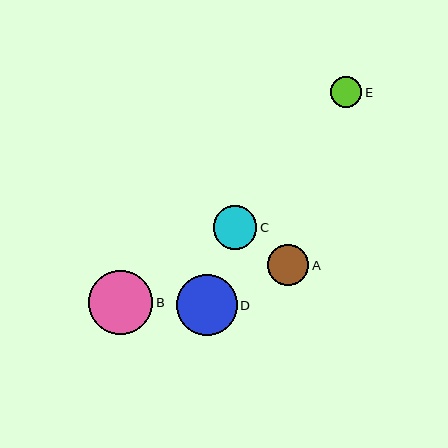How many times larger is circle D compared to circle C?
Circle D is approximately 1.4 times the size of circle C.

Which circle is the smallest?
Circle E is the smallest with a size of approximately 31 pixels.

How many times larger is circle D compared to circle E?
Circle D is approximately 1.9 times the size of circle E.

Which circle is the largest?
Circle B is the largest with a size of approximately 64 pixels.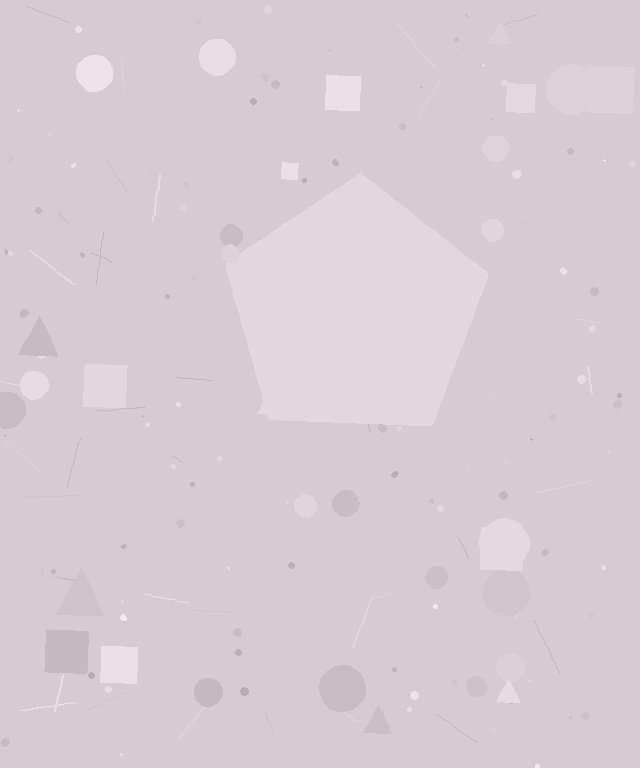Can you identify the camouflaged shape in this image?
The camouflaged shape is a pentagon.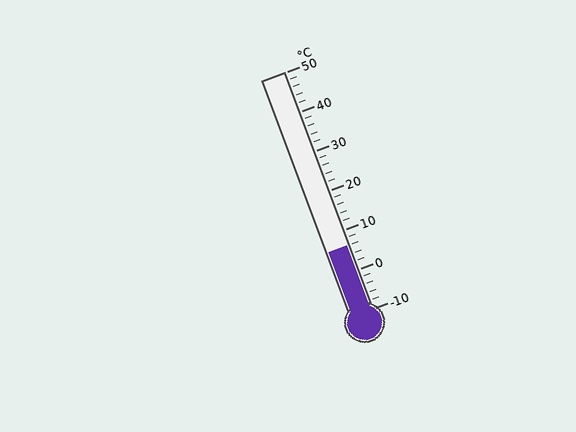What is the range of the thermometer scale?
The thermometer scale ranges from -10°C to 50°C.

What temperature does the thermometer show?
The thermometer shows approximately 6°C.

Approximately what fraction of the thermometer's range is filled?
The thermometer is filled to approximately 25% of its range.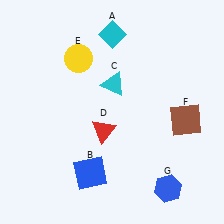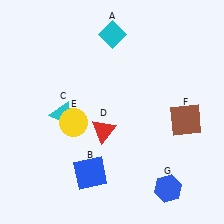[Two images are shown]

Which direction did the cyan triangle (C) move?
The cyan triangle (C) moved left.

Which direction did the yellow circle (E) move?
The yellow circle (E) moved down.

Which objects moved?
The objects that moved are: the cyan triangle (C), the yellow circle (E).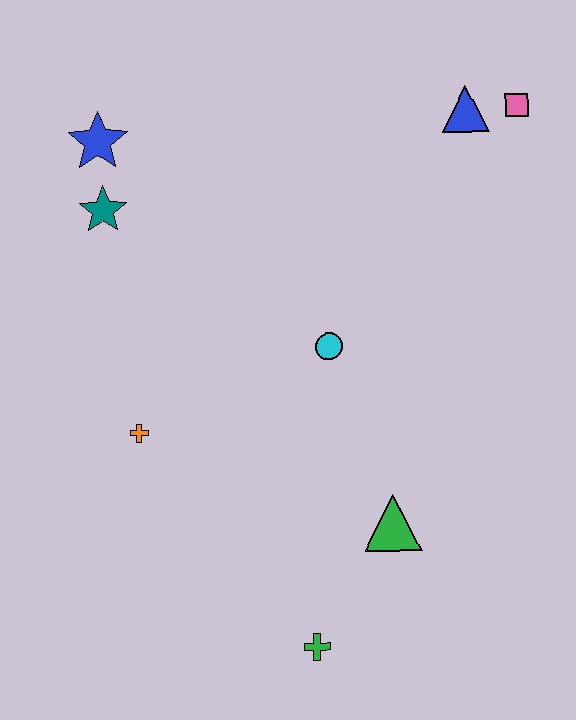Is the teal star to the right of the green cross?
No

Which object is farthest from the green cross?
The pink square is farthest from the green cross.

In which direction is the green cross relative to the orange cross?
The green cross is below the orange cross.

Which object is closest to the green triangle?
The green cross is closest to the green triangle.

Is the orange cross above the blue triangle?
No